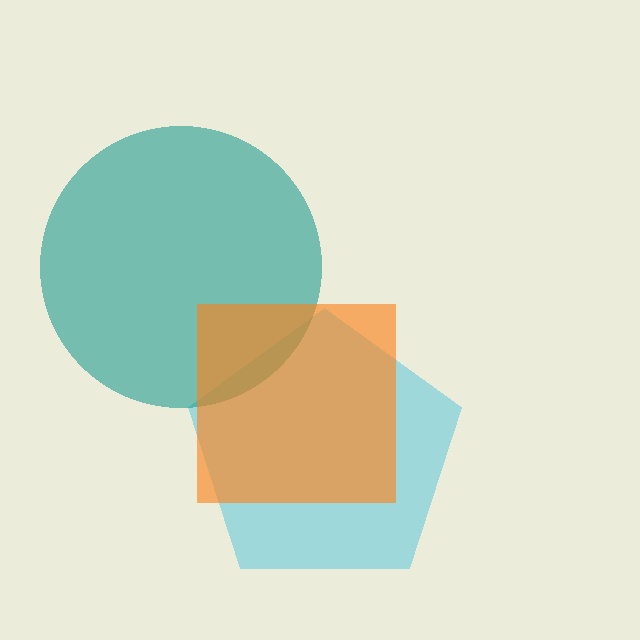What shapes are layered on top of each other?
The layered shapes are: a cyan pentagon, a teal circle, an orange square.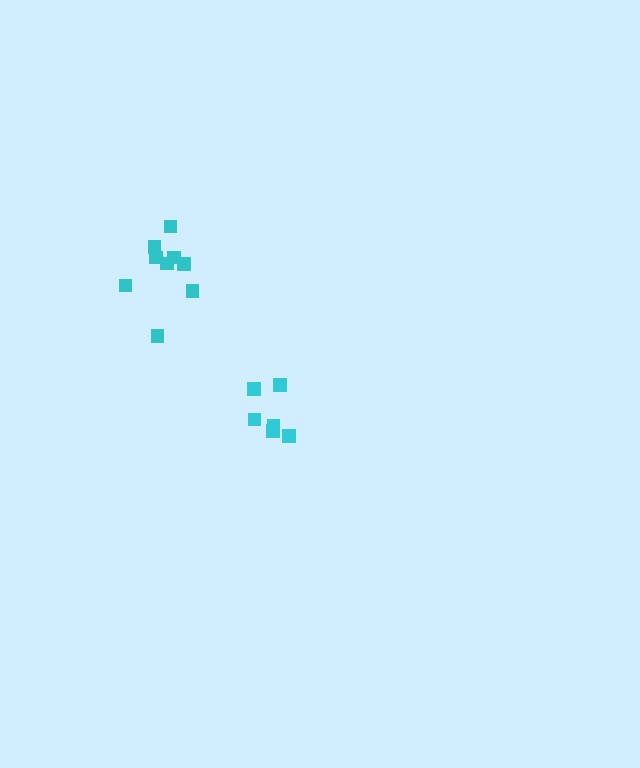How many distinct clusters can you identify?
There are 2 distinct clusters.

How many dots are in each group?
Group 1: 6 dots, Group 2: 9 dots (15 total).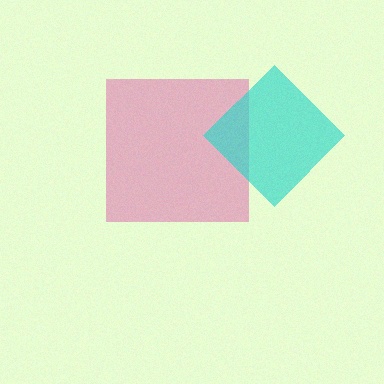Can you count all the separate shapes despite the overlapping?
Yes, there are 2 separate shapes.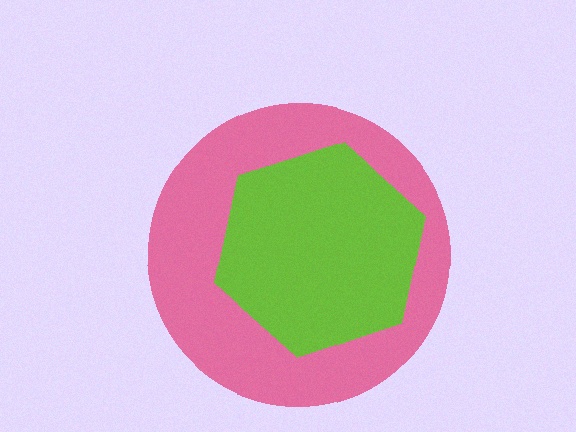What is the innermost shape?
The lime hexagon.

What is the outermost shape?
The pink circle.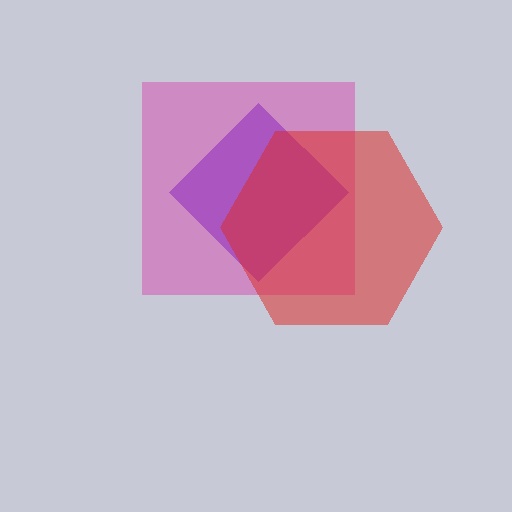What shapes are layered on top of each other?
The layered shapes are: a magenta square, a purple diamond, a red hexagon.